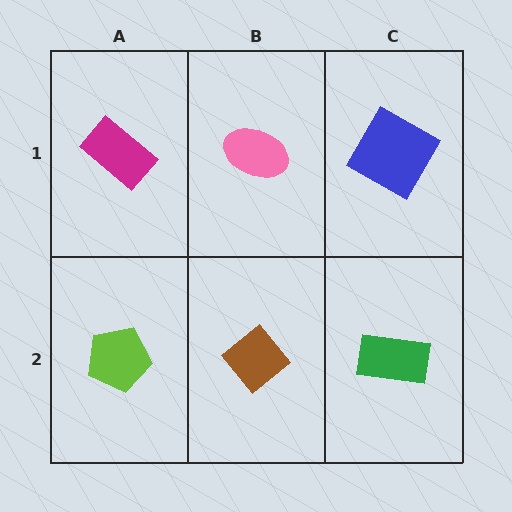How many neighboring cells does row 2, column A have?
2.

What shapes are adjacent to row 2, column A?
A magenta rectangle (row 1, column A), a brown diamond (row 2, column B).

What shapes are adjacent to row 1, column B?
A brown diamond (row 2, column B), a magenta rectangle (row 1, column A), a blue square (row 1, column C).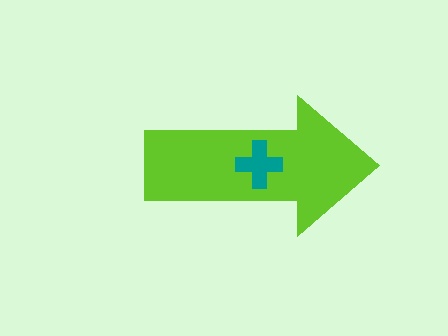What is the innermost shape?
The teal cross.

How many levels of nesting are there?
2.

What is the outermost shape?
The lime arrow.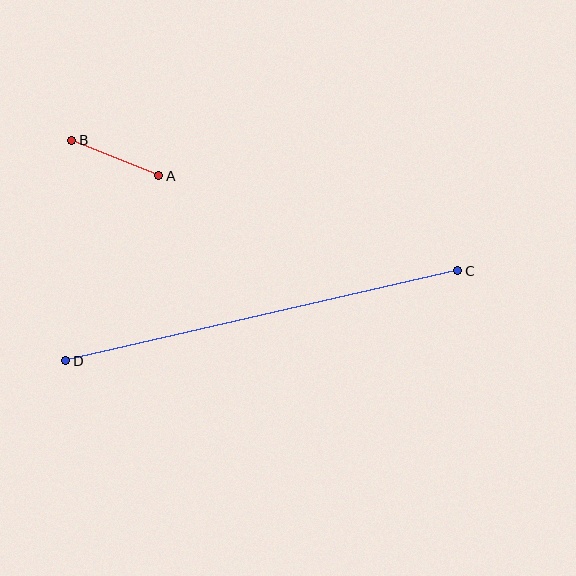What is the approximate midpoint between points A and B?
The midpoint is at approximately (115, 158) pixels.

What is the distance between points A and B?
The distance is approximately 94 pixels.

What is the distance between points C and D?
The distance is approximately 402 pixels.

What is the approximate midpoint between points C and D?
The midpoint is at approximately (262, 316) pixels.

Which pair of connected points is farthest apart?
Points C and D are farthest apart.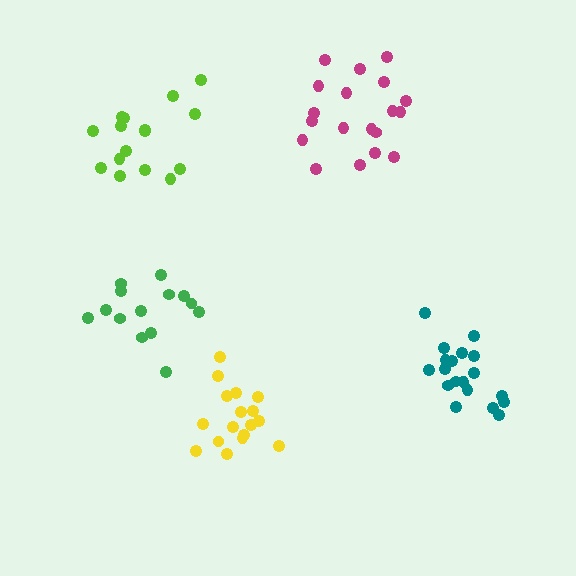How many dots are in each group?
Group 1: 17 dots, Group 2: 14 dots, Group 3: 16 dots, Group 4: 19 dots, Group 5: 19 dots (85 total).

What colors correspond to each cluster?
The clusters are colored: yellow, green, lime, magenta, teal.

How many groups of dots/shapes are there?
There are 5 groups.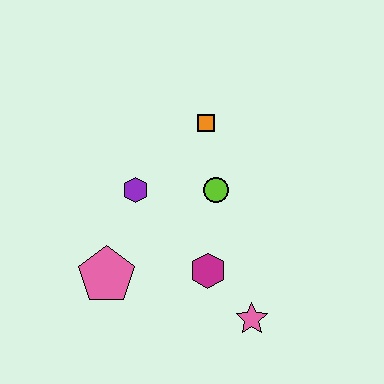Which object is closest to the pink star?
The magenta hexagon is closest to the pink star.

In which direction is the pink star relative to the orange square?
The pink star is below the orange square.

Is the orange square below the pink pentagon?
No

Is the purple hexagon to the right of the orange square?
No